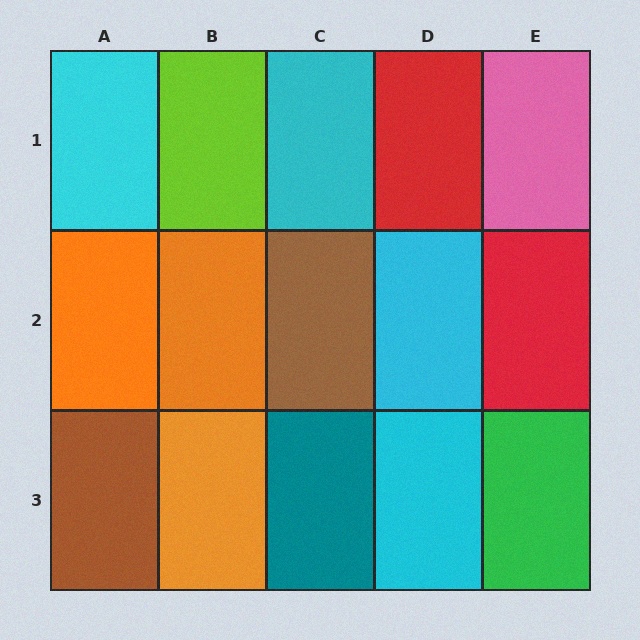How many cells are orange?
3 cells are orange.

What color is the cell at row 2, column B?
Orange.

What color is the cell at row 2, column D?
Cyan.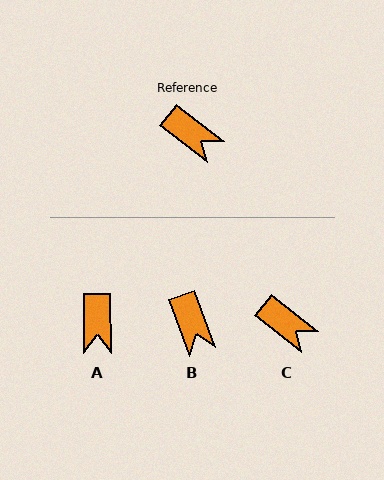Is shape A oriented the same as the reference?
No, it is off by about 51 degrees.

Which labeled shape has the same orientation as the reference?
C.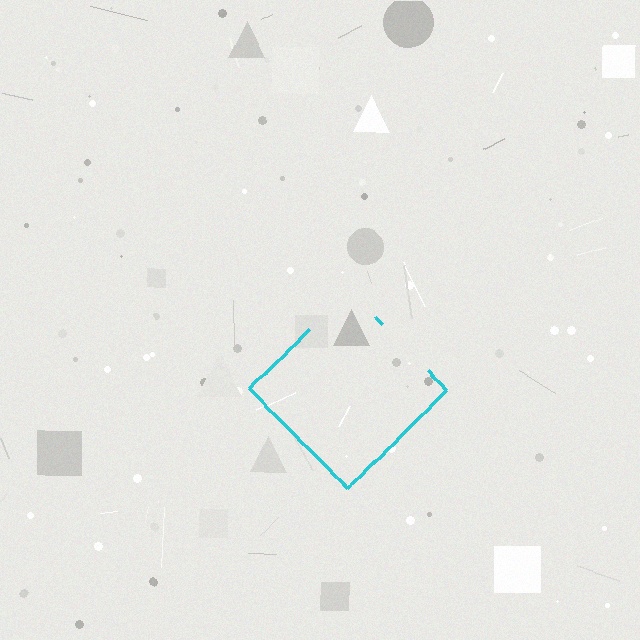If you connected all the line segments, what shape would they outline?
They would outline a diamond.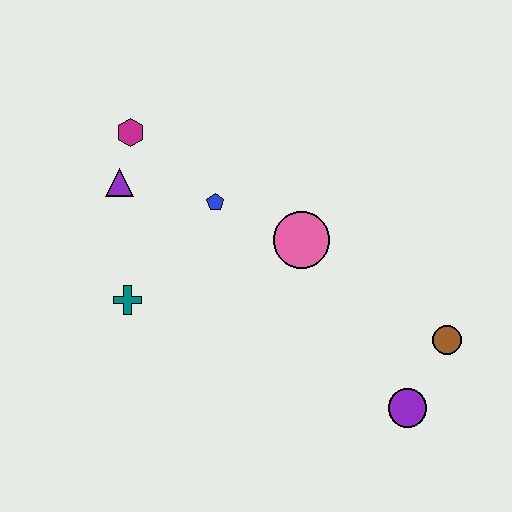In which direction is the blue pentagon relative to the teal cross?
The blue pentagon is above the teal cross.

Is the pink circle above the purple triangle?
No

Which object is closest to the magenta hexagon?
The purple triangle is closest to the magenta hexagon.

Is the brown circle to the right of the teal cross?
Yes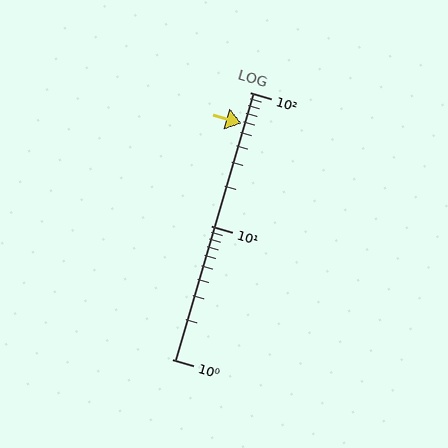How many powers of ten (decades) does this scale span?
The scale spans 2 decades, from 1 to 100.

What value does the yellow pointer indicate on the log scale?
The pointer indicates approximately 58.